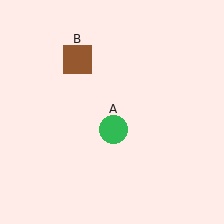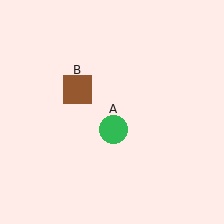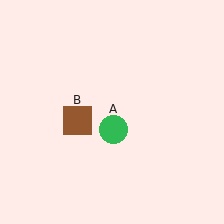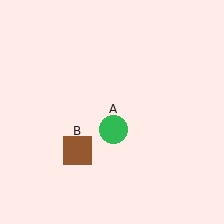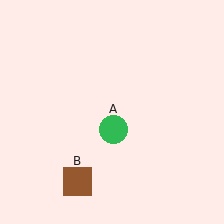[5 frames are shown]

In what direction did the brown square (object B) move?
The brown square (object B) moved down.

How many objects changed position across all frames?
1 object changed position: brown square (object B).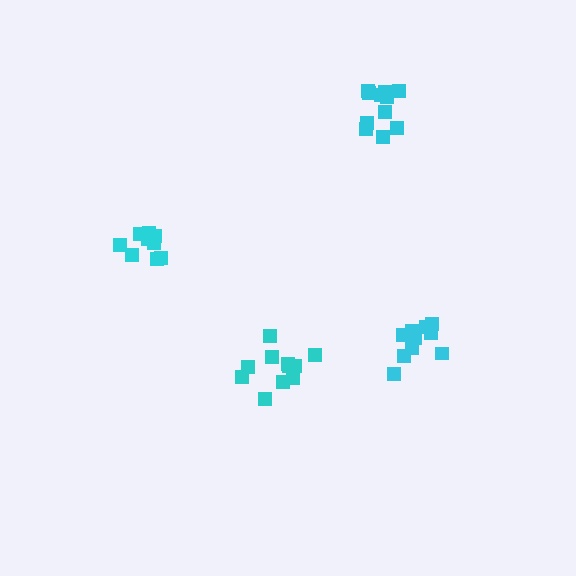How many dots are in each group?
Group 1: 12 dots, Group 2: 9 dots, Group 3: 12 dots, Group 4: 10 dots (43 total).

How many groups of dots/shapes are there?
There are 4 groups.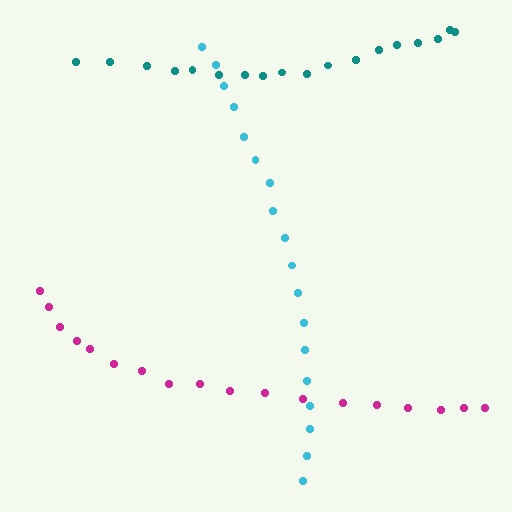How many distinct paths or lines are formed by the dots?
There are 3 distinct paths.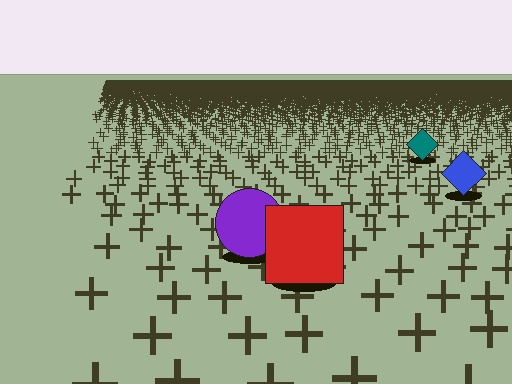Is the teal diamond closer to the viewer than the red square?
No. The red square is closer — you can tell from the texture gradient: the ground texture is coarser near it.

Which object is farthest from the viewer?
The teal diamond is farthest from the viewer. It appears smaller and the ground texture around it is denser.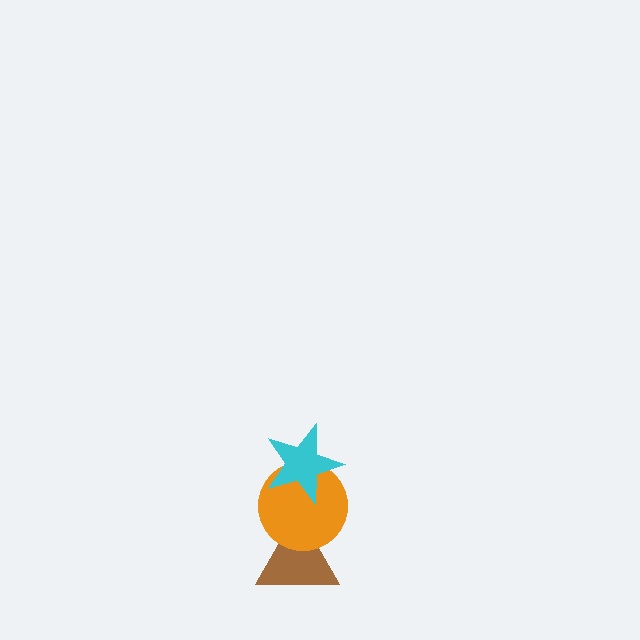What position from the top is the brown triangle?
The brown triangle is 3rd from the top.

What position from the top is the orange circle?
The orange circle is 2nd from the top.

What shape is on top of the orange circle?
The cyan star is on top of the orange circle.